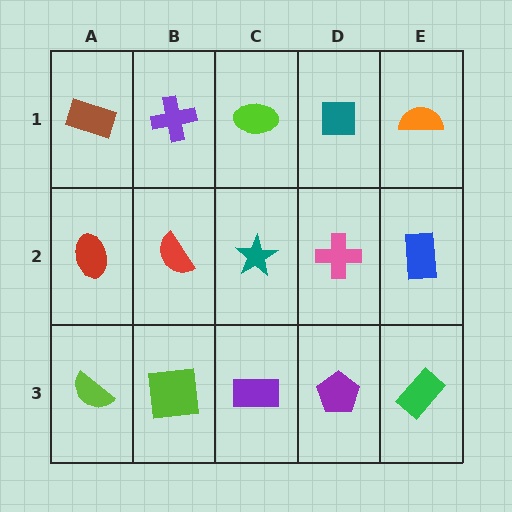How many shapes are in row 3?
5 shapes.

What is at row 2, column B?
A red semicircle.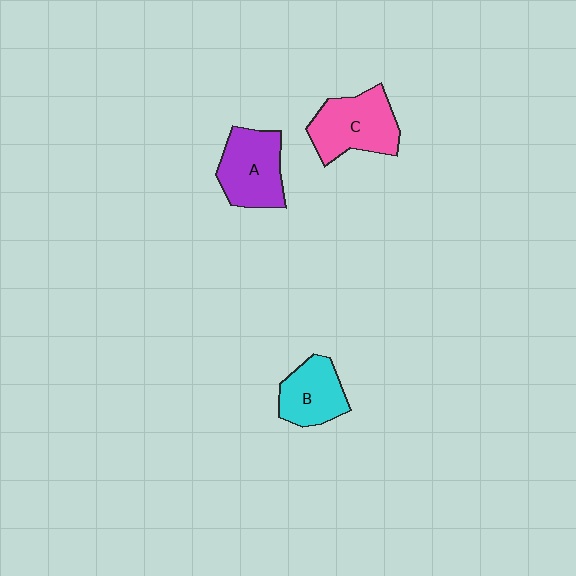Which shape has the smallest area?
Shape B (cyan).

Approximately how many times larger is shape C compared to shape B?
Approximately 1.3 times.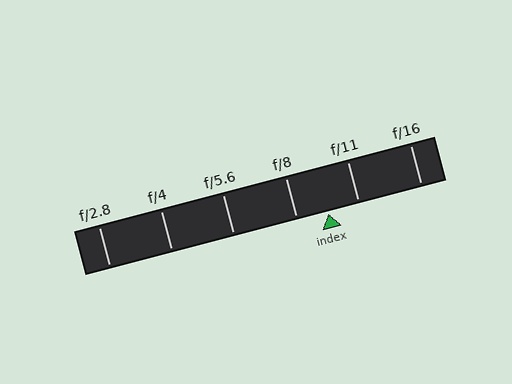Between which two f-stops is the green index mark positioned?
The index mark is between f/8 and f/11.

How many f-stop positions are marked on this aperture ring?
There are 6 f-stop positions marked.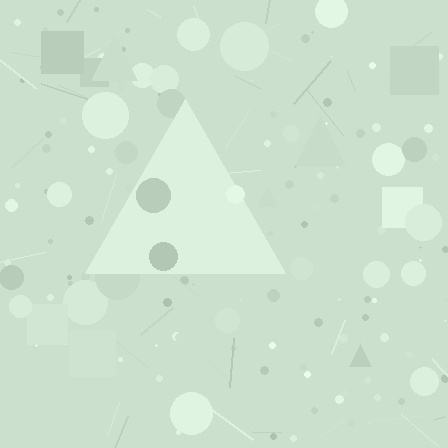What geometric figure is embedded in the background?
A triangle is embedded in the background.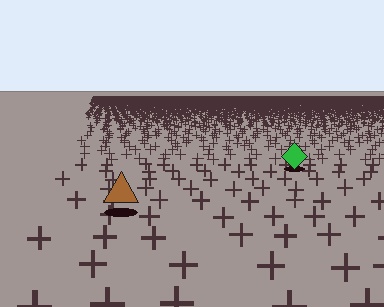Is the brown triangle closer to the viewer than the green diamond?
Yes. The brown triangle is closer — you can tell from the texture gradient: the ground texture is coarser near it.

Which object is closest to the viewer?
The brown triangle is closest. The texture marks near it are larger and more spread out.